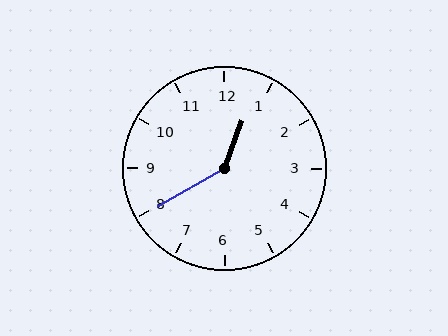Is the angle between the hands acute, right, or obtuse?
It is obtuse.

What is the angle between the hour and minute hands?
Approximately 140 degrees.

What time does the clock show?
12:40.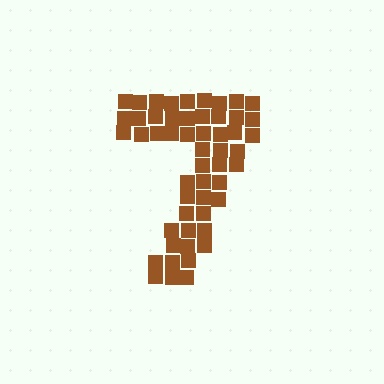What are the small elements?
The small elements are squares.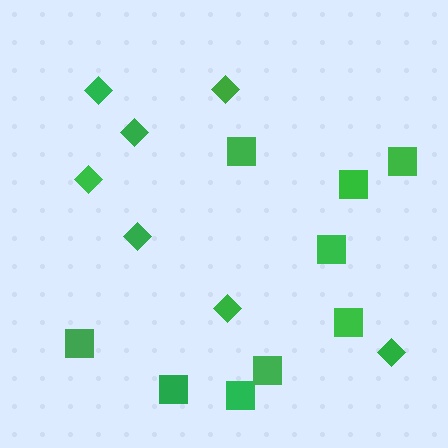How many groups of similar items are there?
There are 2 groups: one group of squares (9) and one group of diamonds (7).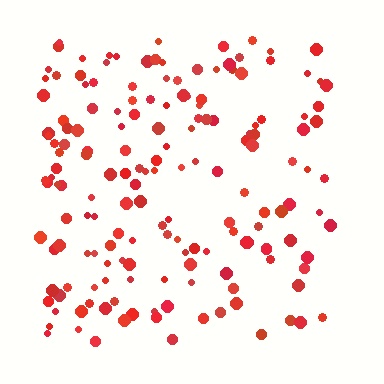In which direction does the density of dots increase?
From right to left, with the left side densest.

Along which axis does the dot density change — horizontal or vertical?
Horizontal.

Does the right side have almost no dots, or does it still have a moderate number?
Still a moderate number, just noticeably fewer than the left.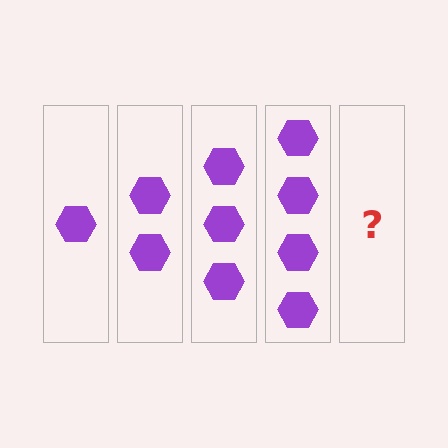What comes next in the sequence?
The next element should be 5 hexagons.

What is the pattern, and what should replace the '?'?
The pattern is that each step adds one more hexagon. The '?' should be 5 hexagons.